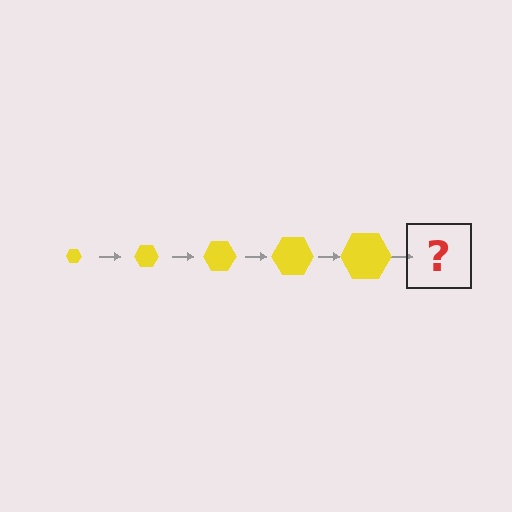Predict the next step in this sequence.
The next step is a yellow hexagon, larger than the previous one.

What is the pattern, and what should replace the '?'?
The pattern is that the hexagon gets progressively larger each step. The '?' should be a yellow hexagon, larger than the previous one.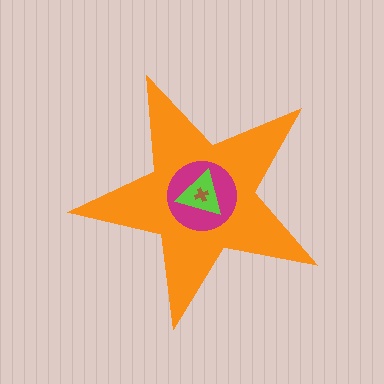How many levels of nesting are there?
4.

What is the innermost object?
The brown cross.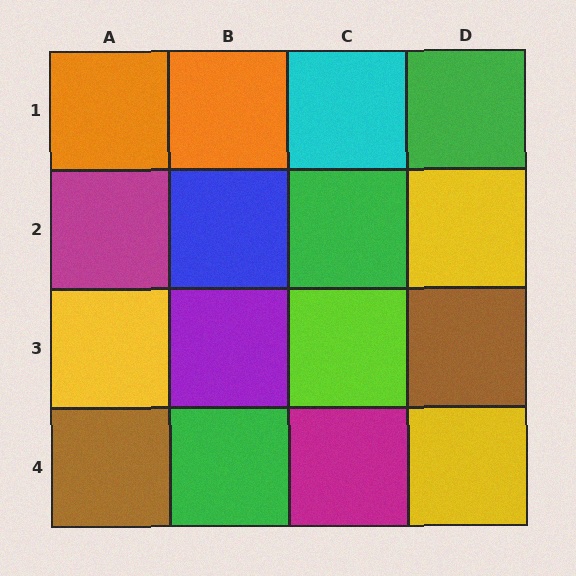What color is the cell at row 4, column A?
Brown.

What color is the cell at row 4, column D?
Yellow.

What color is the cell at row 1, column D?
Green.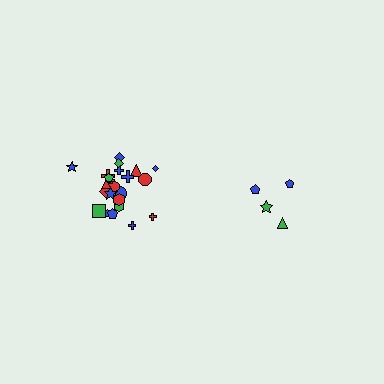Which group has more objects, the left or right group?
The left group.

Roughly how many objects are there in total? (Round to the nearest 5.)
Roughly 30 objects in total.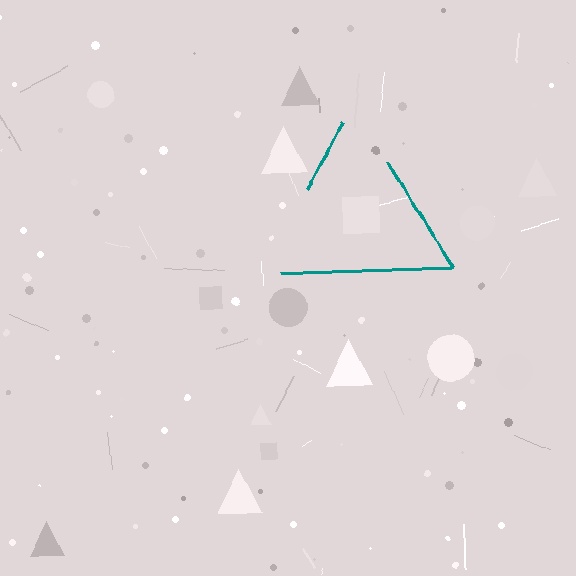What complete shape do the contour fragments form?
The contour fragments form a triangle.